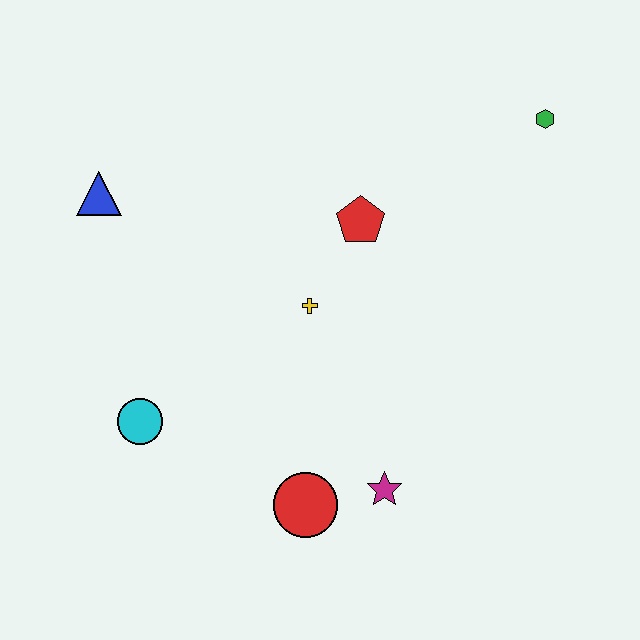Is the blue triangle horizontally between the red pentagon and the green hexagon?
No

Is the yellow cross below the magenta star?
No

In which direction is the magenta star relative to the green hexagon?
The magenta star is below the green hexagon.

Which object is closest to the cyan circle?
The red circle is closest to the cyan circle.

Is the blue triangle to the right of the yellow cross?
No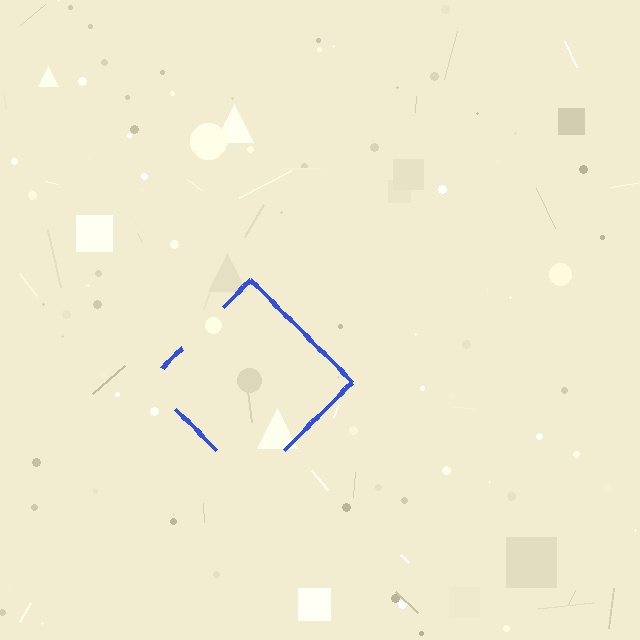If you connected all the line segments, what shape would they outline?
They would outline a diamond.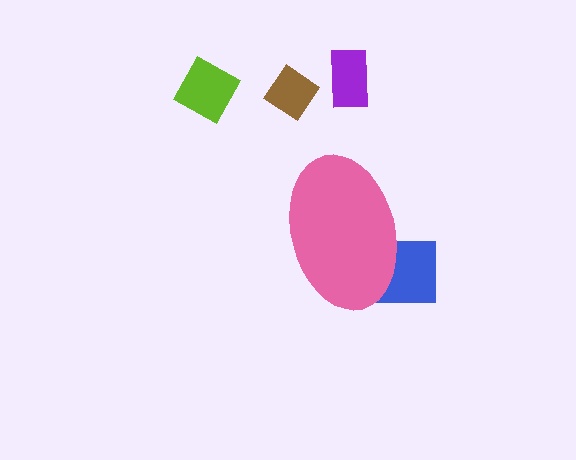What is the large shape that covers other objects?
A pink ellipse.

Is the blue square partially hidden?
Yes, the blue square is partially hidden behind the pink ellipse.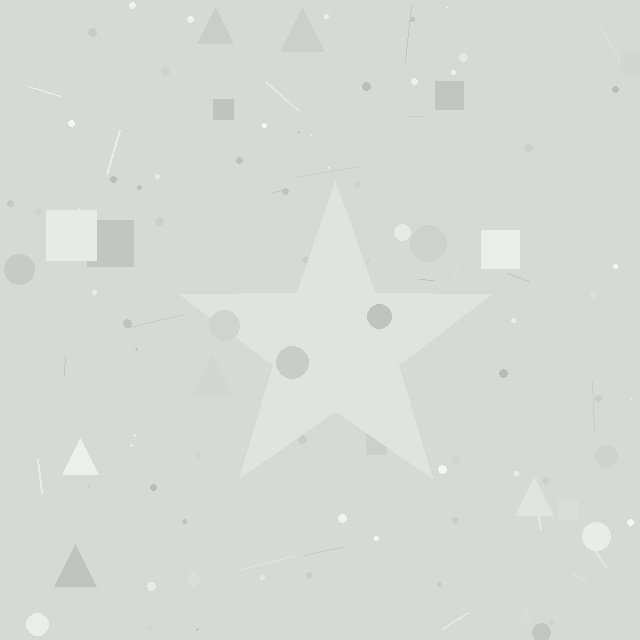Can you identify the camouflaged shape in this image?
The camouflaged shape is a star.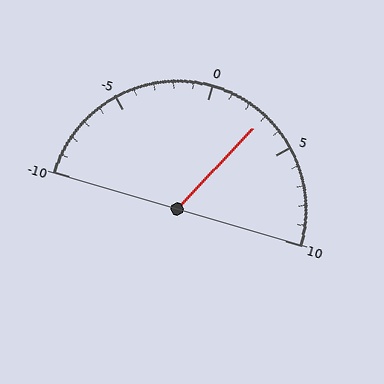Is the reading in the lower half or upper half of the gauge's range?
The reading is in the upper half of the range (-10 to 10).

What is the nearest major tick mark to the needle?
The nearest major tick mark is 5.